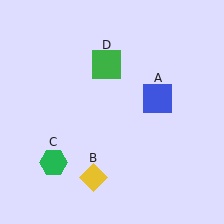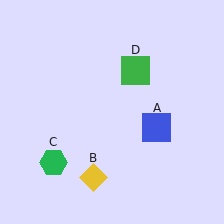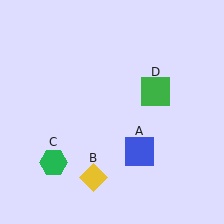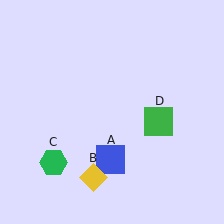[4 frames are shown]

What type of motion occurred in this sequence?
The blue square (object A), green square (object D) rotated clockwise around the center of the scene.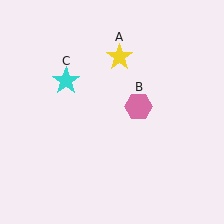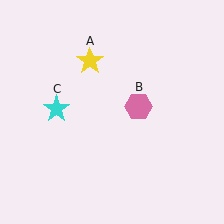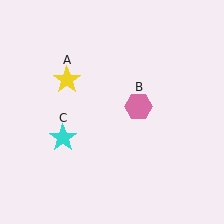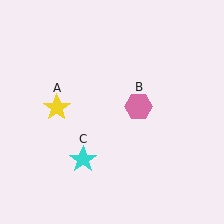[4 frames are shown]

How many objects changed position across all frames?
2 objects changed position: yellow star (object A), cyan star (object C).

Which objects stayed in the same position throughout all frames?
Pink hexagon (object B) remained stationary.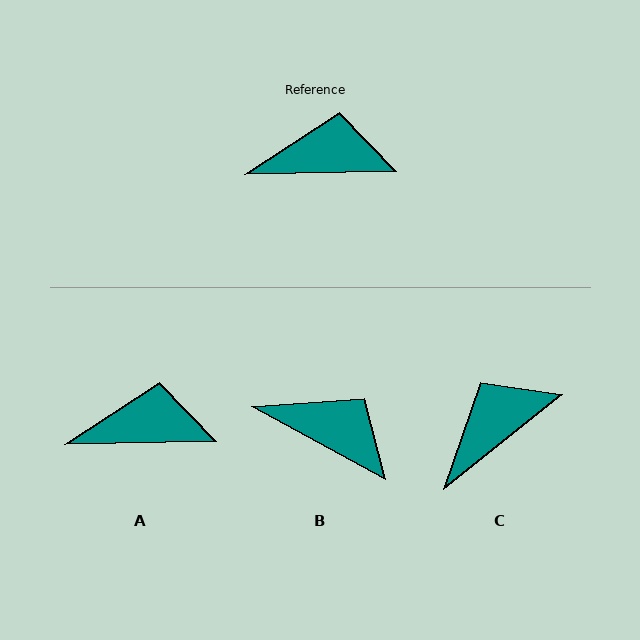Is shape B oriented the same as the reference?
No, it is off by about 29 degrees.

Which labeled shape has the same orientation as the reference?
A.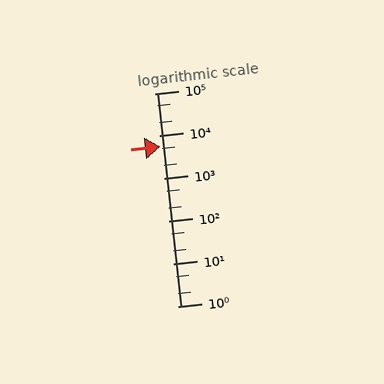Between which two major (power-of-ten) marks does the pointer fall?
The pointer is between 1000 and 10000.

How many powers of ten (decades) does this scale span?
The scale spans 5 decades, from 1 to 100000.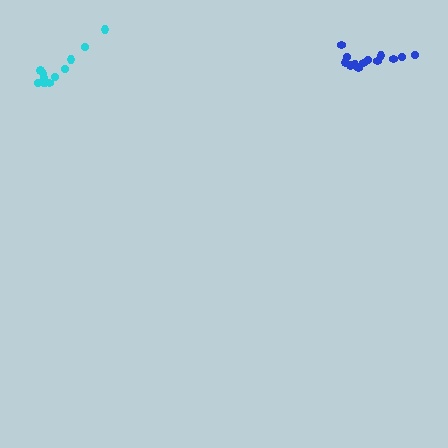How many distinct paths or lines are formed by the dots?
There are 2 distinct paths.